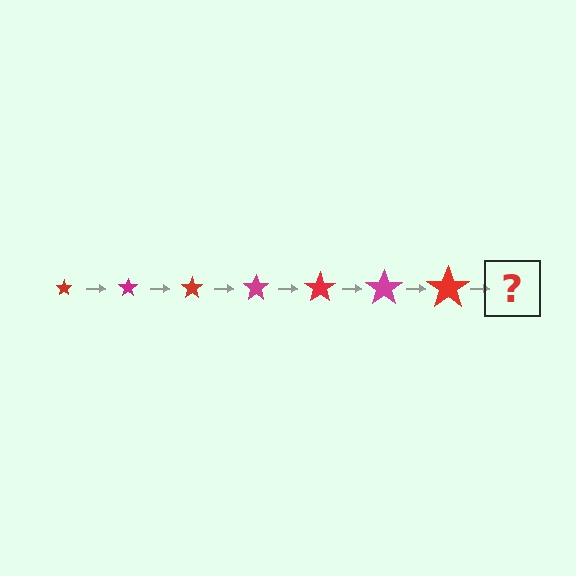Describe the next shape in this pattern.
It should be a magenta star, larger than the previous one.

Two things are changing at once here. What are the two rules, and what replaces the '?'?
The two rules are that the star grows larger each step and the color cycles through red and magenta. The '?' should be a magenta star, larger than the previous one.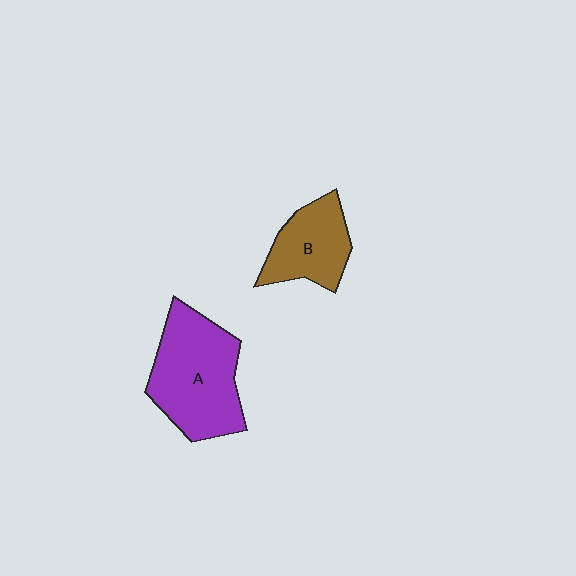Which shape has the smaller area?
Shape B (brown).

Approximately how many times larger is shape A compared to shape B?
Approximately 1.6 times.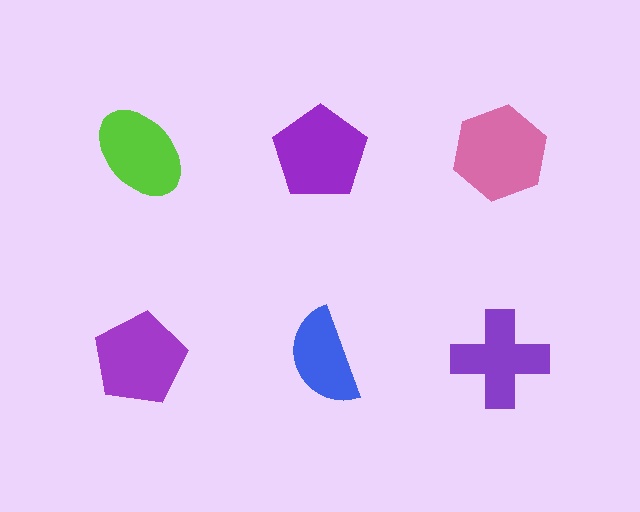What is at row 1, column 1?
A lime ellipse.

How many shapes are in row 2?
3 shapes.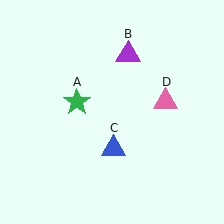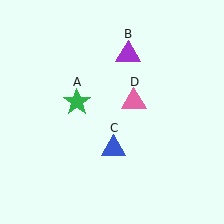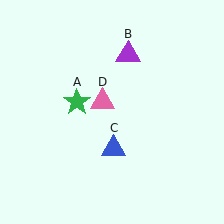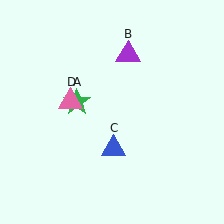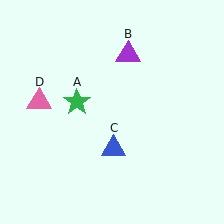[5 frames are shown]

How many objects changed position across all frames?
1 object changed position: pink triangle (object D).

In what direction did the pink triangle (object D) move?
The pink triangle (object D) moved left.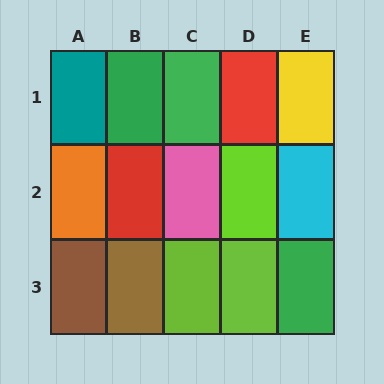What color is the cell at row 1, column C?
Green.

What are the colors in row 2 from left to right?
Orange, red, pink, lime, cyan.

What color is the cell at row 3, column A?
Brown.